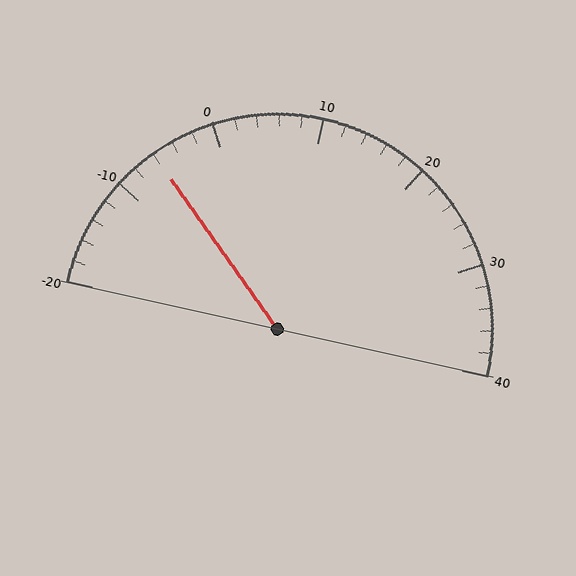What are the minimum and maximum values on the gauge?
The gauge ranges from -20 to 40.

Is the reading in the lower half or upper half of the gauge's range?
The reading is in the lower half of the range (-20 to 40).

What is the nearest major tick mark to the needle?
The nearest major tick mark is -10.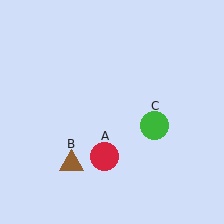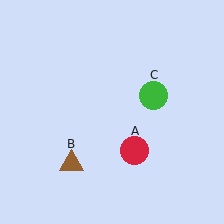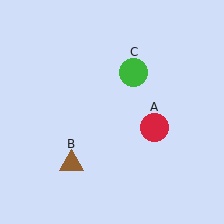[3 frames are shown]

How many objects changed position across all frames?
2 objects changed position: red circle (object A), green circle (object C).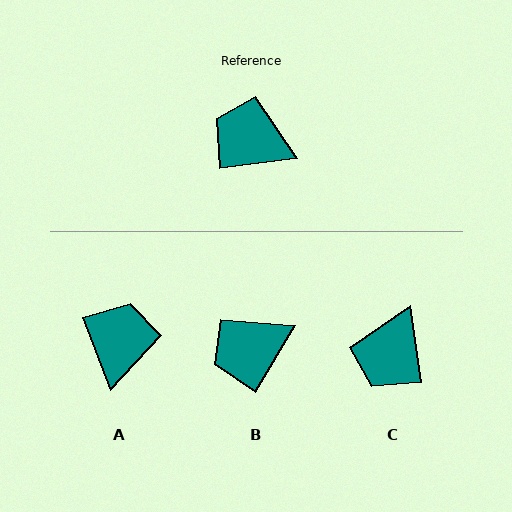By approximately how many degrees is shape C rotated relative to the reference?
Approximately 91 degrees counter-clockwise.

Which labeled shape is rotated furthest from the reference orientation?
C, about 91 degrees away.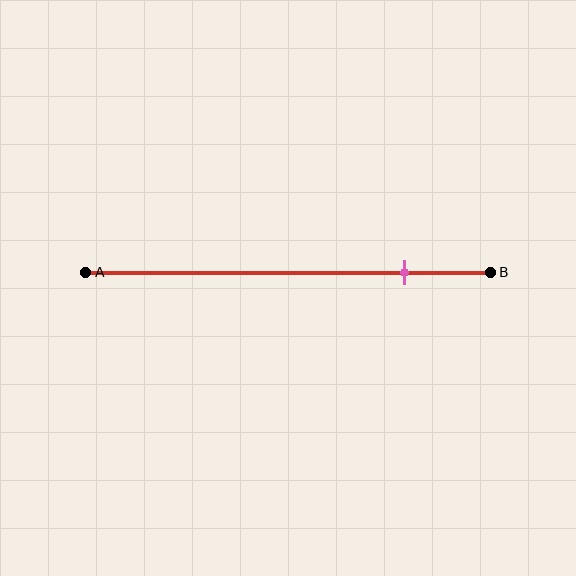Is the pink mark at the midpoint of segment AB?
No, the mark is at about 80% from A, not at the 50% midpoint.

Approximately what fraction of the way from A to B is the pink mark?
The pink mark is approximately 80% of the way from A to B.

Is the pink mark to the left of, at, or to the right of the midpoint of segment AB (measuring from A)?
The pink mark is to the right of the midpoint of segment AB.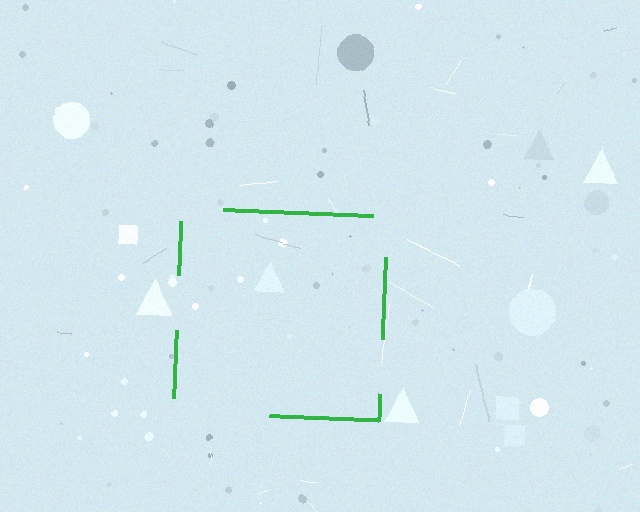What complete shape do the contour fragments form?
The contour fragments form a square.